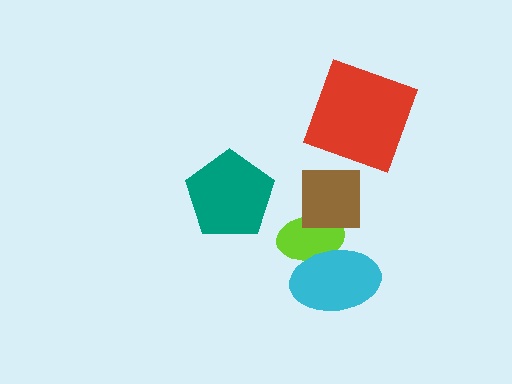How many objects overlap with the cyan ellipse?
1 object overlaps with the cyan ellipse.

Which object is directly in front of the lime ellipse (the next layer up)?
The brown square is directly in front of the lime ellipse.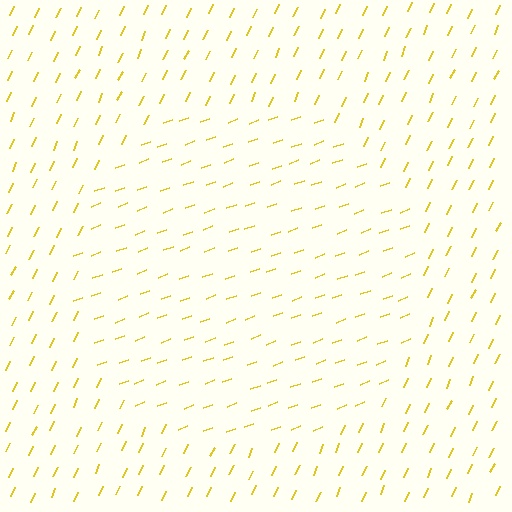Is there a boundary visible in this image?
Yes, there is a texture boundary formed by a change in line orientation.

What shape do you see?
I see a circle.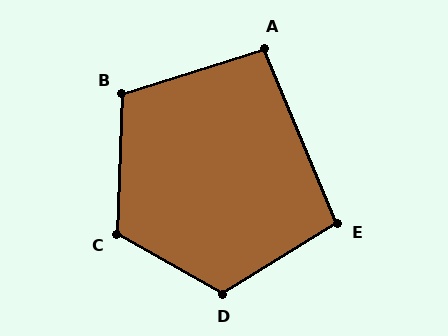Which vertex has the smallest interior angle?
A, at approximately 95 degrees.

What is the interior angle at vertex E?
Approximately 99 degrees (obtuse).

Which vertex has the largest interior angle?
D, at approximately 119 degrees.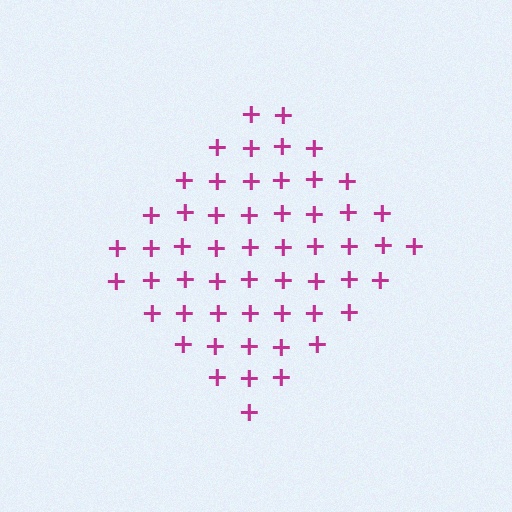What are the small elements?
The small elements are plus signs.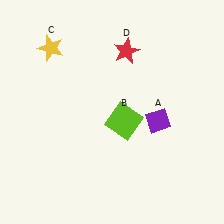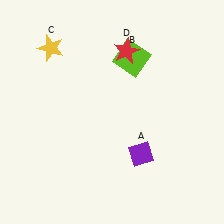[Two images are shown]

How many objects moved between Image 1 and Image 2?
2 objects moved between the two images.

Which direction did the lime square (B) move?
The lime square (B) moved up.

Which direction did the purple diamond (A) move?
The purple diamond (A) moved down.